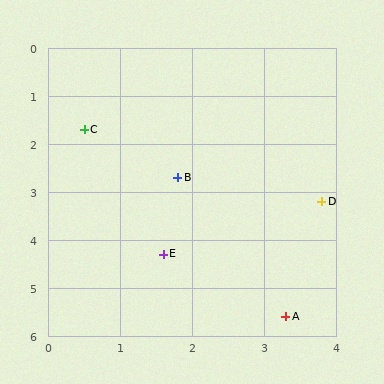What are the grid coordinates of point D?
Point D is at approximately (3.8, 3.2).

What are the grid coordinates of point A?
Point A is at approximately (3.3, 5.6).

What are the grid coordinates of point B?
Point B is at approximately (1.8, 2.7).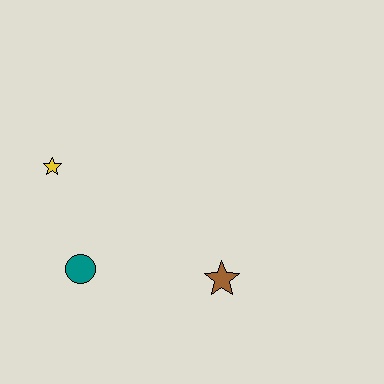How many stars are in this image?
There are 2 stars.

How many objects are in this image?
There are 3 objects.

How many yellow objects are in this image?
There is 1 yellow object.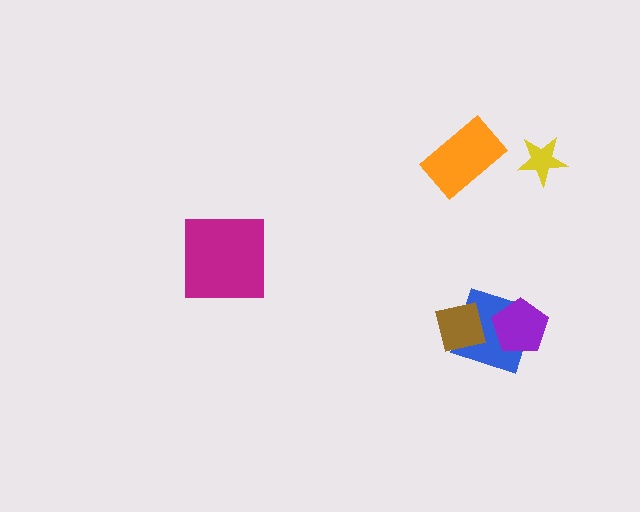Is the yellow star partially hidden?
No, no other shape covers it.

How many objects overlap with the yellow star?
0 objects overlap with the yellow star.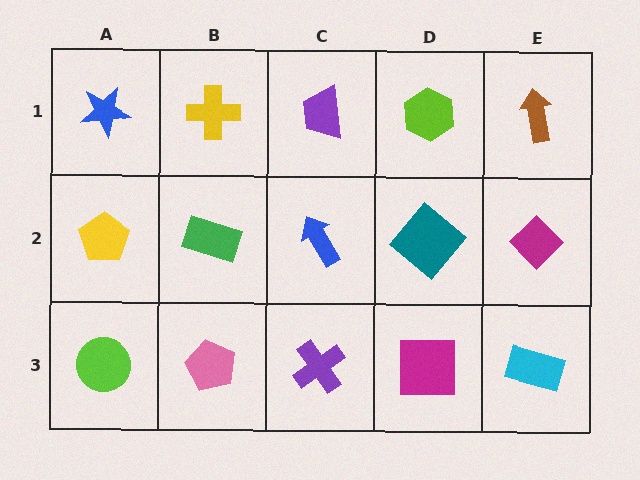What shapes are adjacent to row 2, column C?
A purple trapezoid (row 1, column C), a purple cross (row 3, column C), a green rectangle (row 2, column B), a teal diamond (row 2, column D).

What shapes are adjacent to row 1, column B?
A green rectangle (row 2, column B), a blue star (row 1, column A), a purple trapezoid (row 1, column C).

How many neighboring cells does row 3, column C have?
3.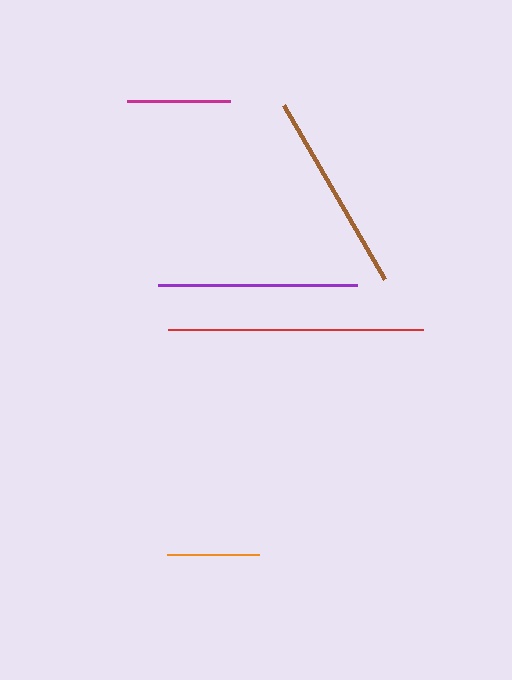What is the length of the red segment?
The red segment is approximately 255 pixels long.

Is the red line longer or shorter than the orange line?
The red line is longer than the orange line.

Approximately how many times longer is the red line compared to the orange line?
The red line is approximately 2.8 times the length of the orange line.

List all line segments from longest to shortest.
From longest to shortest: red, brown, purple, magenta, orange.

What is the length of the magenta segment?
The magenta segment is approximately 103 pixels long.